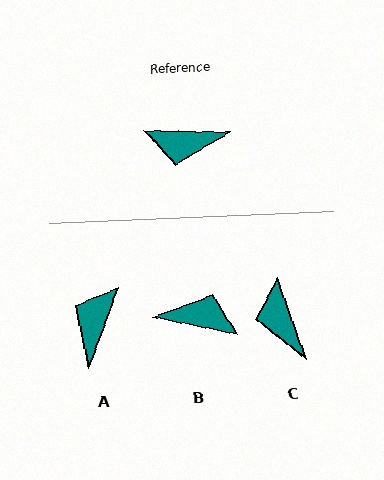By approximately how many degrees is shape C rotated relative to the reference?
Approximately 70 degrees clockwise.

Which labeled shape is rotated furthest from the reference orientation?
B, about 169 degrees away.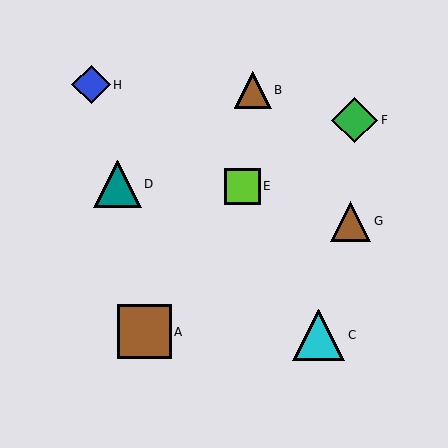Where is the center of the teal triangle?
The center of the teal triangle is at (117, 184).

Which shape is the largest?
The brown square (labeled A) is the largest.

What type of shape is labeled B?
Shape B is a brown triangle.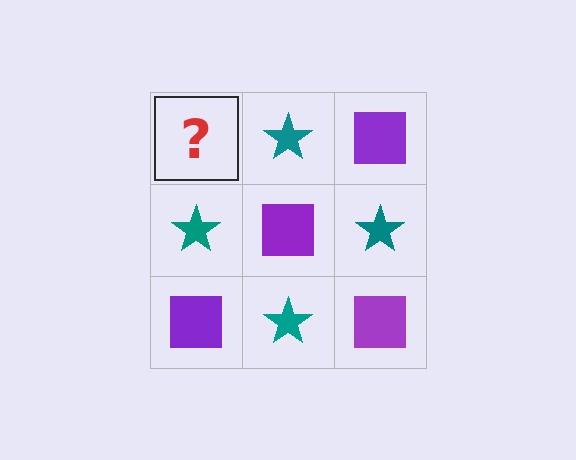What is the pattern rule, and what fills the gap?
The rule is that it alternates purple square and teal star in a checkerboard pattern. The gap should be filled with a purple square.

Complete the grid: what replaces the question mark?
The question mark should be replaced with a purple square.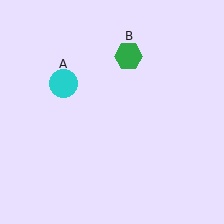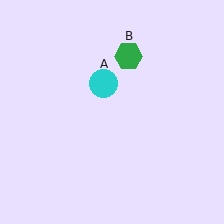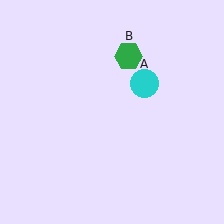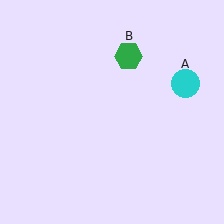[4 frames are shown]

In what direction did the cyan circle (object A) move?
The cyan circle (object A) moved right.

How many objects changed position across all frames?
1 object changed position: cyan circle (object A).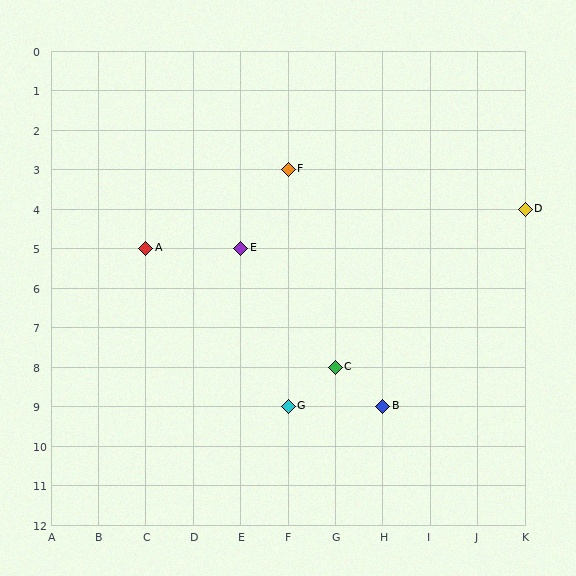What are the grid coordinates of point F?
Point F is at grid coordinates (F, 3).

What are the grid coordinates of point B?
Point B is at grid coordinates (H, 9).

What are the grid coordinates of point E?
Point E is at grid coordinates (E, 5).